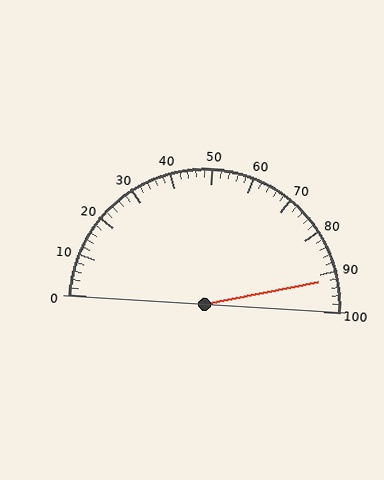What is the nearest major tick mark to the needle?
The nearest major tick mark is 90.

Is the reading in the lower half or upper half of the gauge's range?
The reading is in the upper half of the range (0 to 100).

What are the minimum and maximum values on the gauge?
The gauge ranges from 0 to 100.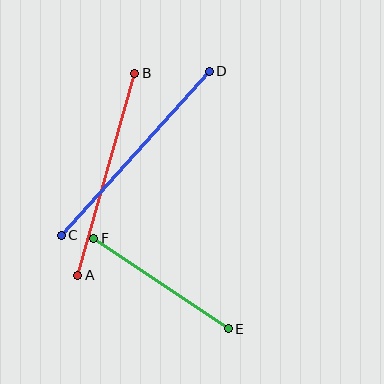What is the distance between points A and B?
The distance is approximately 210 pixels.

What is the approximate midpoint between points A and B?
The midpoint is at approximately (106, 174) pixels.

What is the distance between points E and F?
The distance is approximately 162 pixels.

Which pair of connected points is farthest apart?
Points C and D are farthest apart.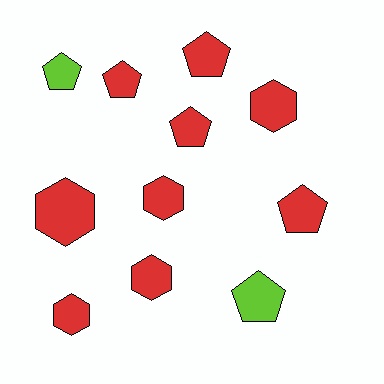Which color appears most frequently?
Red, with 9 objects.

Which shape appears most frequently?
Pentagon, with 6 objects.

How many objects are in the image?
There are 11 objects.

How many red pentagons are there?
There are 4 red pentagons.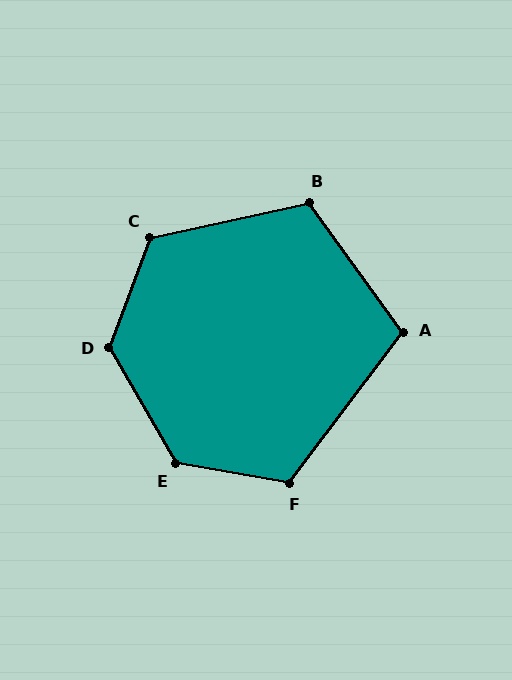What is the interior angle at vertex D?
Approximately 130 degrees (obtuse).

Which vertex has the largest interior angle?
E, at approximately 130 degrees.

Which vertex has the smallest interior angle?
A, at approximately 107 degrees.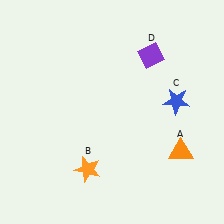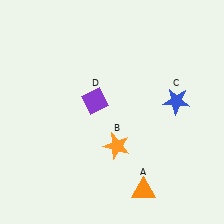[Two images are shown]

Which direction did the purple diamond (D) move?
The purple diamond (D) moved left.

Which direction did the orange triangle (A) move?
The orange triangle (A) moved down.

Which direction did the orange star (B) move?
The orange star (B) moved right.